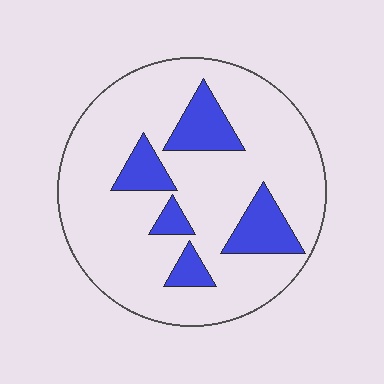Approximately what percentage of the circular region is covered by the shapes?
Approximately 20%.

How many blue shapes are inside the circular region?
5.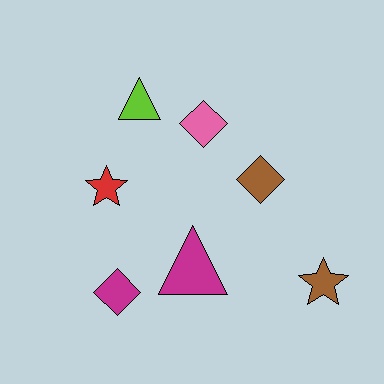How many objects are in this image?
There are 7 objects.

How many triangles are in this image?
There are 2 triangles.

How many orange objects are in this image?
There are no orange objects.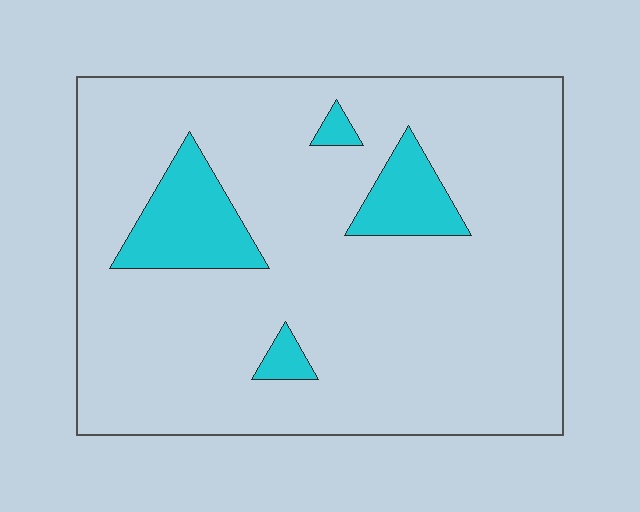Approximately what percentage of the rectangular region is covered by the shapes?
Approximately 10%.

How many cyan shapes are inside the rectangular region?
4.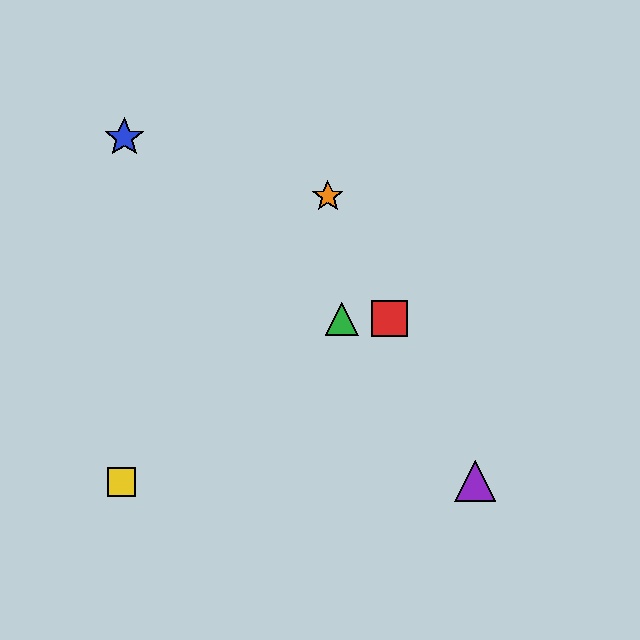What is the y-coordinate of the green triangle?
The green triangle is at y≈319.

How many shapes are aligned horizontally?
2 shapes (the red square, the green triangle) are aligned horizontally.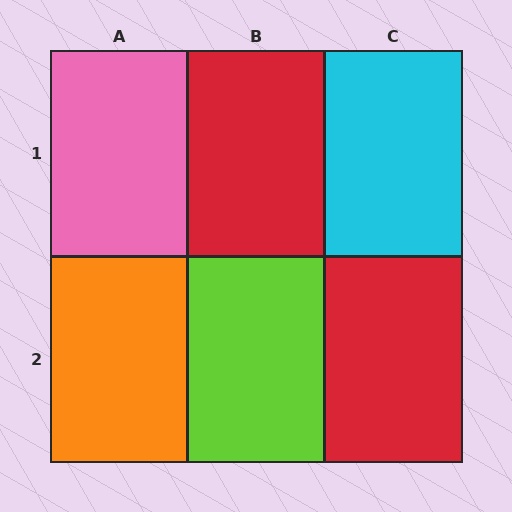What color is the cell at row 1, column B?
Red.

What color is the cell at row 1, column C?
Cyan.